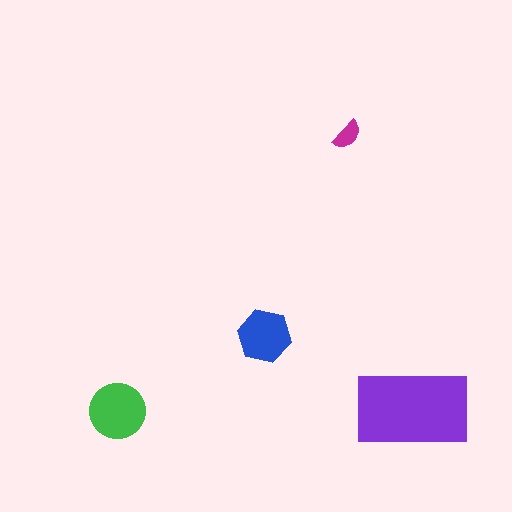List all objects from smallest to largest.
The magenta semicircle, the blue hexagon, the green circle, the purple rectangle.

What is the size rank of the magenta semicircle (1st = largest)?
4th.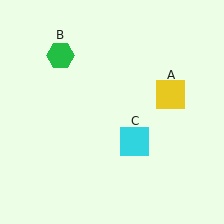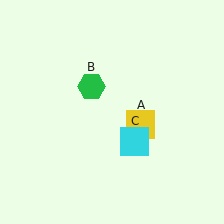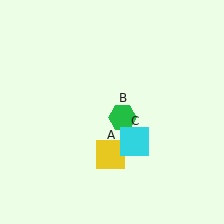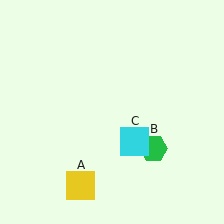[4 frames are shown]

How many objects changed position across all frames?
2 objects changed position: yellow square (object A), green hexagon (object B).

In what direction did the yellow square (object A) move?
The yellow square (object A) moved down and to the left.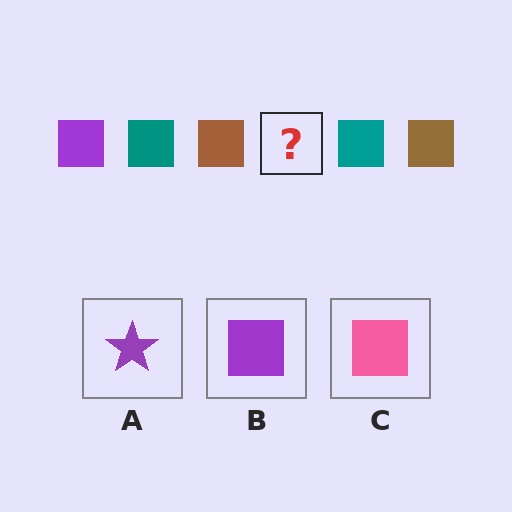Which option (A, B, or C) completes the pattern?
B.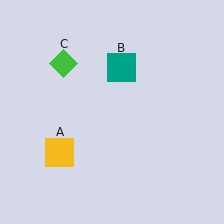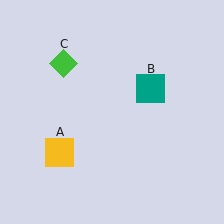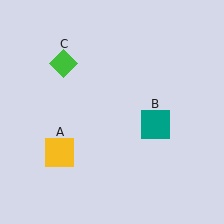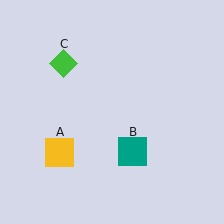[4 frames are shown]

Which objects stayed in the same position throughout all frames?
Yellow square (object A) and green diamond (object C) remained stationary.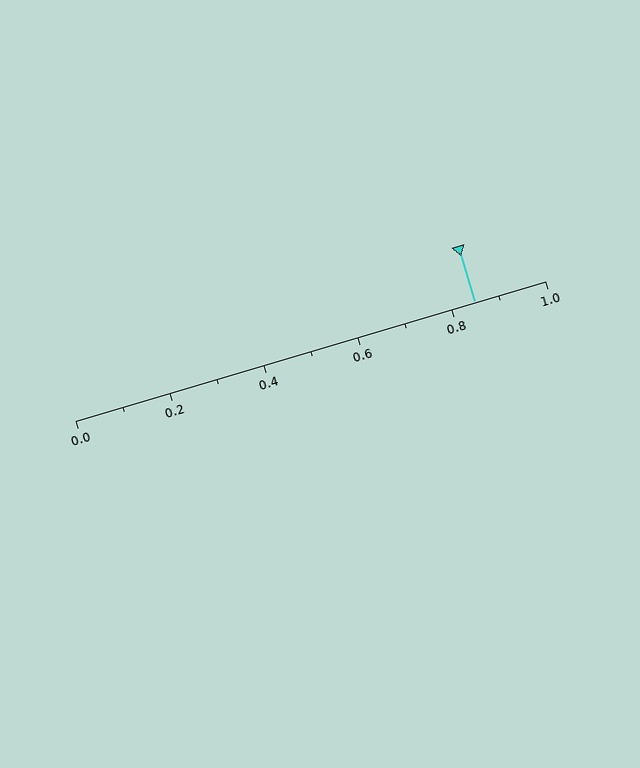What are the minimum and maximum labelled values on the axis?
The axis runs from 0.0 to 1.0.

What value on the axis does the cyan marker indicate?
The marker indicates approximately 0.85.